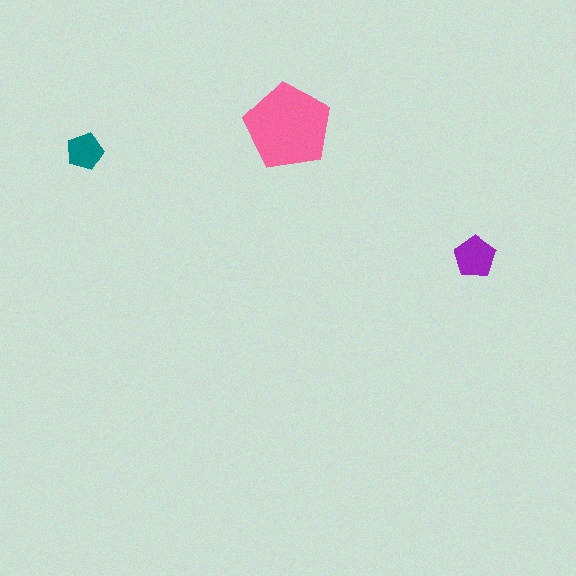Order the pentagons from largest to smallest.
the pink one, the purple one, the teal one.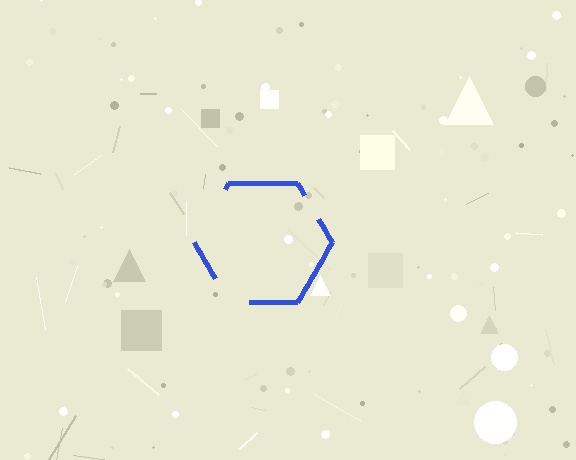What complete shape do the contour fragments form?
The contour fragments form a hexagon.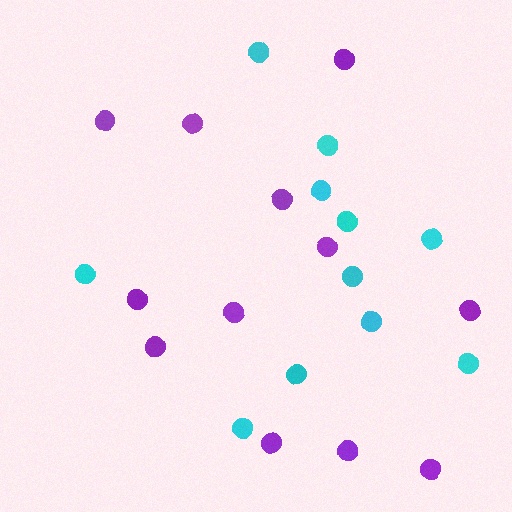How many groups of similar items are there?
There are 2 groups: one group of cyan circles (11) and one group of purple circles (12).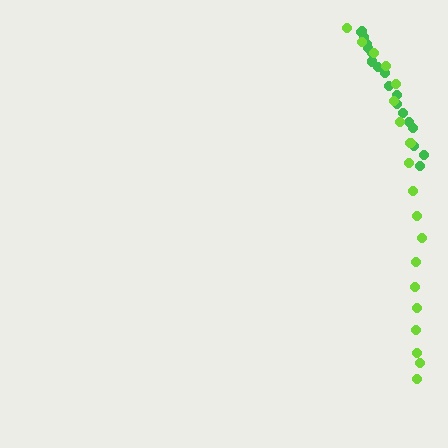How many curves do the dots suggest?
There are 2 distinct paths.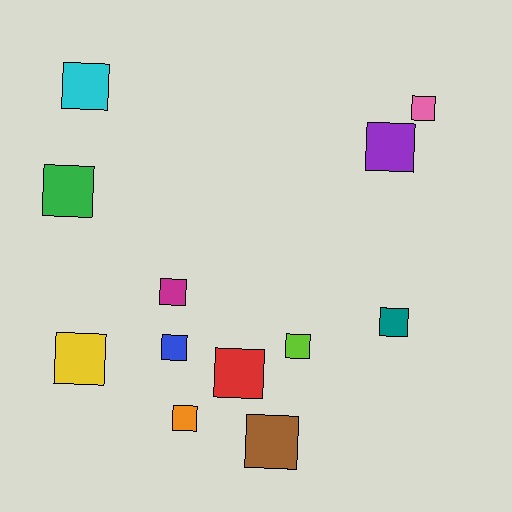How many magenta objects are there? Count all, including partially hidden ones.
There is 1 magenta object.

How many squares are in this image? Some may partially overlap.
There are 12 squares.